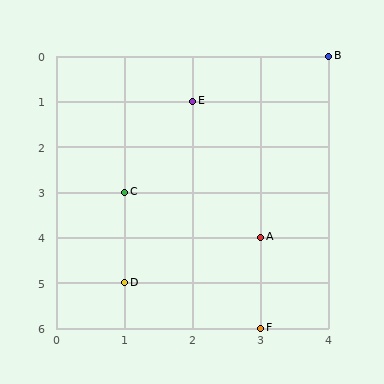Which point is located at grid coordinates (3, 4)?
Point A is at (3, 4).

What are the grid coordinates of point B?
Point B is at grid coordinates (4, 0).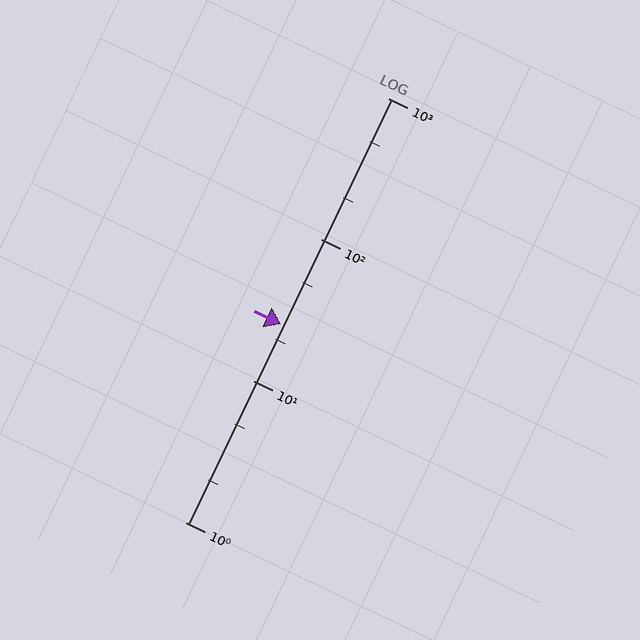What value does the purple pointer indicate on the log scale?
The pointer indicates approximately 25.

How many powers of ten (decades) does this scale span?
The scale spans 3 decades, from 1 to 1000.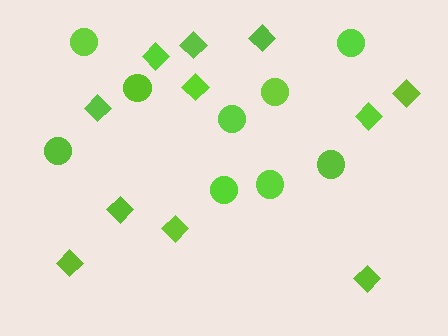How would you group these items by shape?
There are 2 groups: one group of circles (9) and one group of diamonds (11).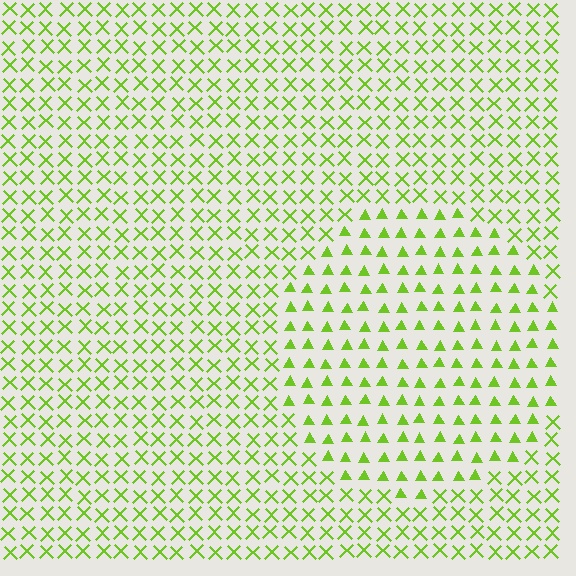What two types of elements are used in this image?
The image uses triangles inside the circle region and X marks outside it.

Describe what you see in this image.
The image is filled with small lime elements arranged in a uniform grid. A circle-shaped region contains triangles, while the surrounding area contains X marks. The boundary is defined purely by the change in element shape.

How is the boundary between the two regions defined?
The boundary is defined by a change in element shape: triangles inside vs. X marks outside. All elements share the same color and spacing.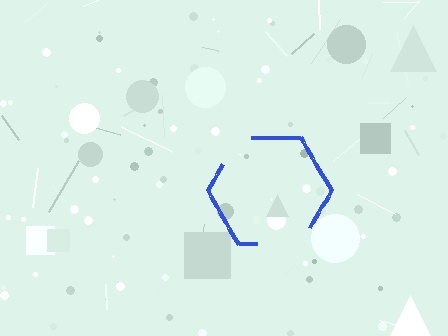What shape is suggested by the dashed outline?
The dashed outline suggests a hexagon.